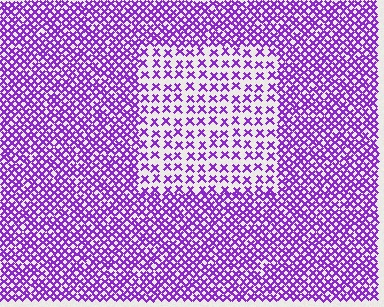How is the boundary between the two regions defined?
The boundary is defined by a change in element density (approximately 2.2x ratio). All elements are the same color, size, and shape.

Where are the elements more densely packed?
The elements are more densely packed outside the rectangle boundary.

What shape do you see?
I see a rectangle.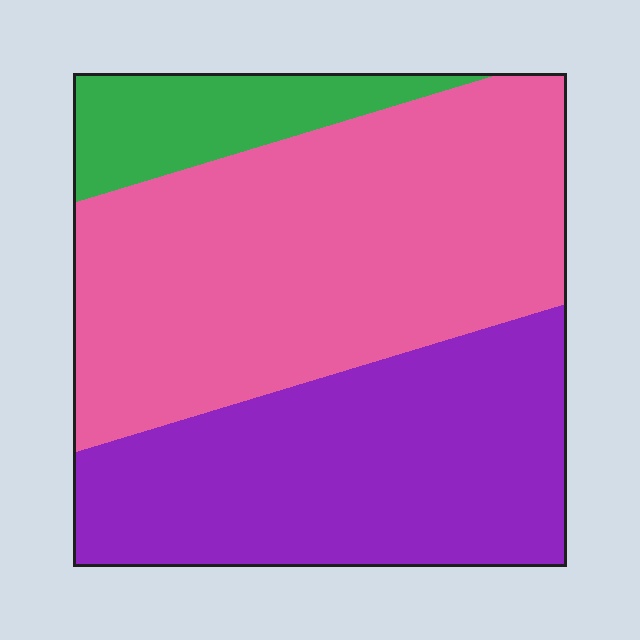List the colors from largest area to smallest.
From largest to smallest: pink, purple, green.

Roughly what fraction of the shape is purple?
Purple takes up about three eighths (3/8) of the shape.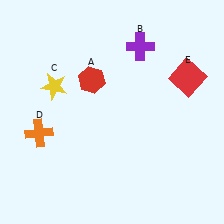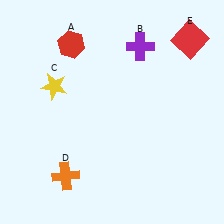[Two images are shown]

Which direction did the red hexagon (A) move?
The red hexagon (A) moved up.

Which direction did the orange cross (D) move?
The orange cross (D) moved down.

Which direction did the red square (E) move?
The red square (E) moved up.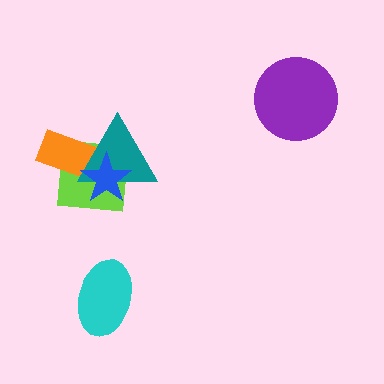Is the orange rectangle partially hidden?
Yes, it is partially covered by another shape.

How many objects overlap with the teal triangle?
3 objects overlap with the teal triangle.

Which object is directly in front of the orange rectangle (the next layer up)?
The teal triangle is directly in front of the orange rectangle.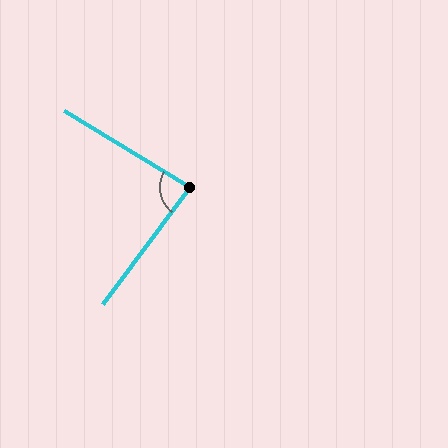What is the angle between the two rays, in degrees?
Approximately 84 degrees.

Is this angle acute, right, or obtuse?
It is acute.